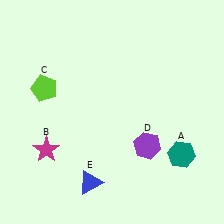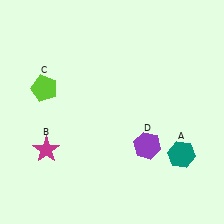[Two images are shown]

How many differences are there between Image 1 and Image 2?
There is 1 difference between the two images.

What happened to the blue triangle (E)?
The blue triangle (E) was removed in Image 2. It was in the bottom-left area of Image 1.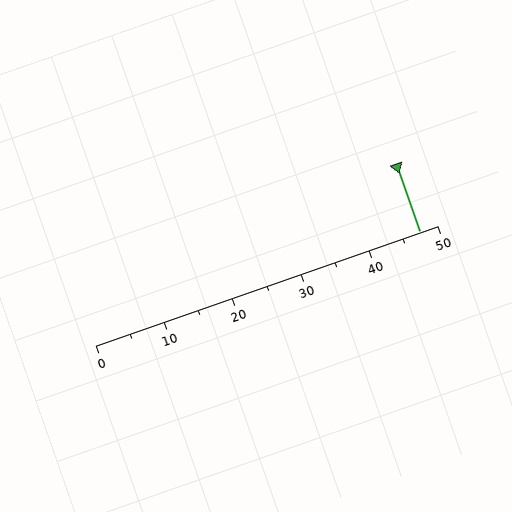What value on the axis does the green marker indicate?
The marker indicates approximately 47.5.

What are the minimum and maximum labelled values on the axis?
The axis runs from 0 to 50.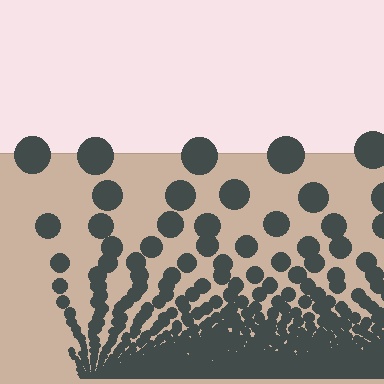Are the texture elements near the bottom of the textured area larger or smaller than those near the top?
Smaller. The gradient is inverted — elements near the bottom are smaller and denser.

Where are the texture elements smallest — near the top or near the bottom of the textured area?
Near the bottom.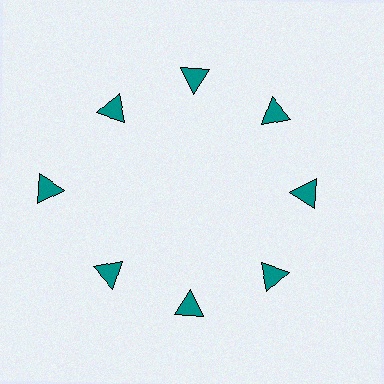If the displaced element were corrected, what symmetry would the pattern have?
It would have 8-fold rotational symmetry — the pattern would map onto itself every 45 degrees.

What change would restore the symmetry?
The symmetry would be restored by moving it inward, back onto the ring so that all 8 triangles sit at equal angles and equal distance from the center.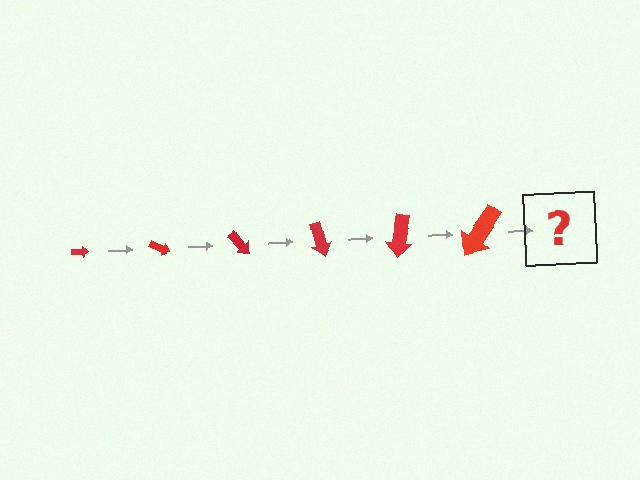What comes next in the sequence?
The next element should be an arrow, larger than the previous one and rotated 150 degrees from the start.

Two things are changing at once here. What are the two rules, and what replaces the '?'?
The two rules are that the arrow grows larger each step and it rotates 25 degrees each step. The '?' should be an arrow, larger than the previous one and rotated 150 degrees from the start.